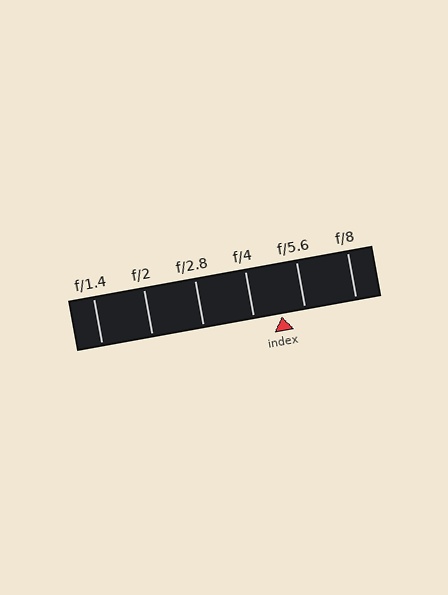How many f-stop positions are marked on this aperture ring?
There are 6 f-stop positions marked.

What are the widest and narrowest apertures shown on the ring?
The widest aperture shown is f/1.4 and the narrowest is f/8.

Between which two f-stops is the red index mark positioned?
The index mark is between f/4 and f/5.6.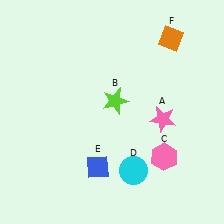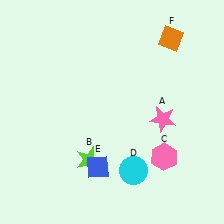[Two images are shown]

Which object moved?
The lime star (B) moved down.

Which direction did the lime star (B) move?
The lime star (B) moved down.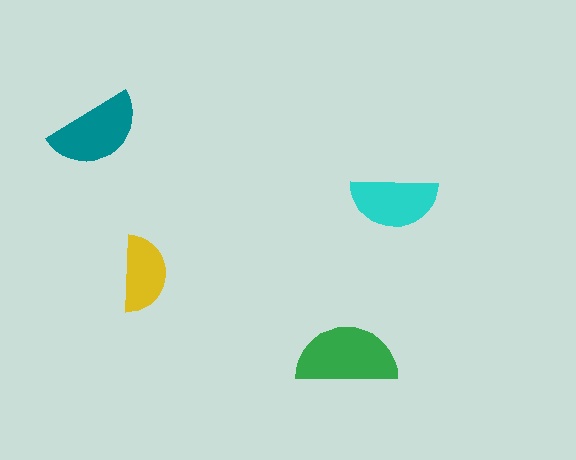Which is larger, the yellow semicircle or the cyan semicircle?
The cyan one.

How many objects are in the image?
There are 4 objects in the image.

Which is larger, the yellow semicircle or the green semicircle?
The green one.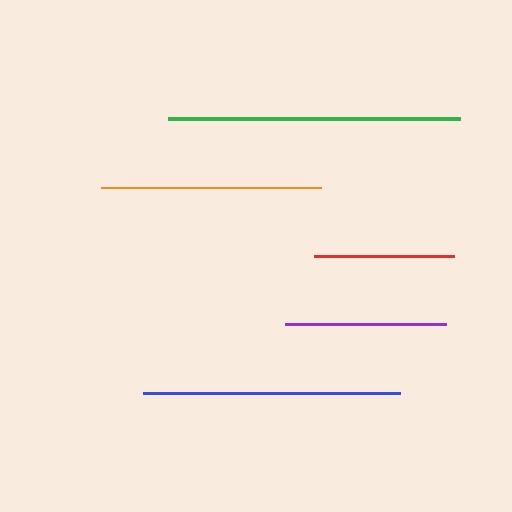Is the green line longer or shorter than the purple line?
The green line is longer than the purple line.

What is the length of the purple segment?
The purple segment is approximately 161 pixels long.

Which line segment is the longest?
The green line is the longest at approximately 292 pixels.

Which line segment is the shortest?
The red line is the shortest at approximately 140 pixels.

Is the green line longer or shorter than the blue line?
The green line is longer than the blue line.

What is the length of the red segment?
The red segment is approximately 140 pixels long.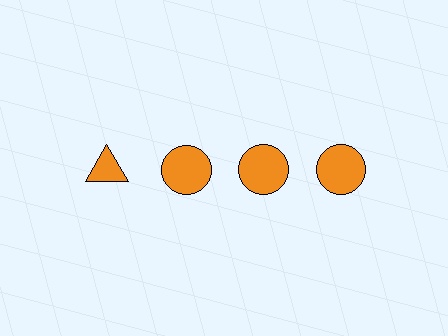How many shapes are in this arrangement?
There are 4 shapes arranged in a grid pattern.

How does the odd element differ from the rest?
It has a different shape: triangle instead of circle.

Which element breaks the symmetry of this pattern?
The orange triangle in the top row, leftmost column breaks the symmetry. All other shapes are orange circles.